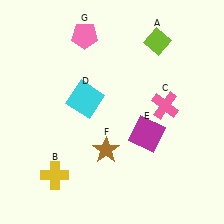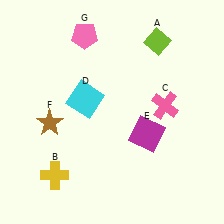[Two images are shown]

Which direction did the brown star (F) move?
The brown star (F) moved left.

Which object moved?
The brown star (F) moved left.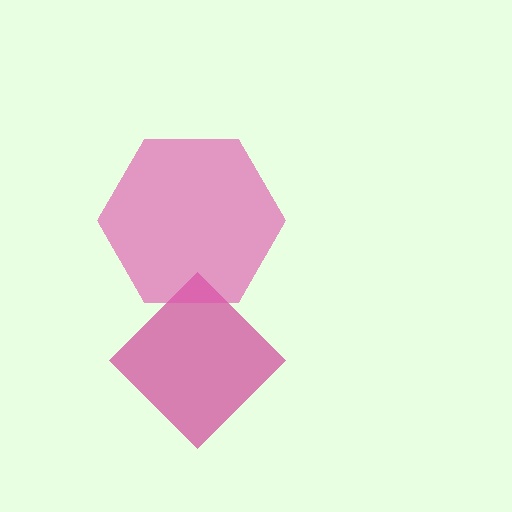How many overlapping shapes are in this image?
There are 2 overlapping shapes in the image.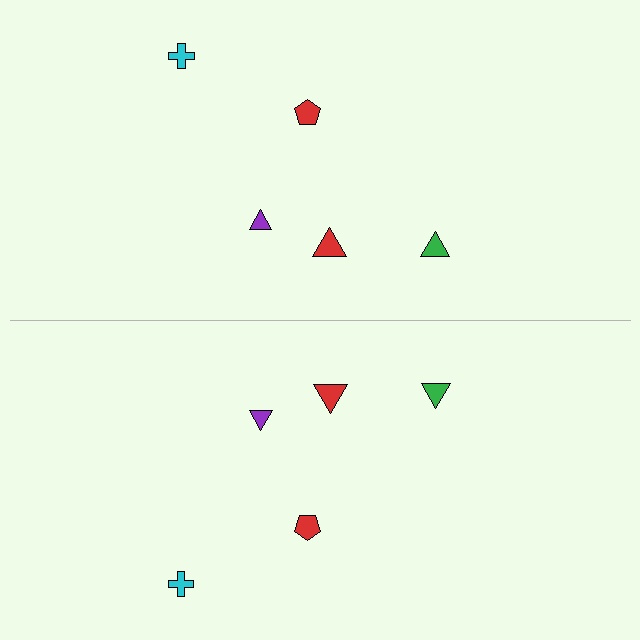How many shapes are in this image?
There are 10 shapes in this image.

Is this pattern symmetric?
Yes, this pattern has bilateral (reflection) symmetry.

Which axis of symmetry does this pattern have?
The pattern has a horizontal axis of symmetry running through the center of the image.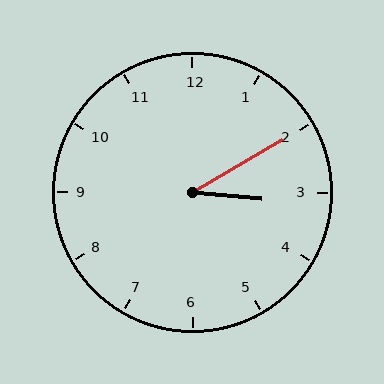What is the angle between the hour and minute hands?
Approximately 35 degrees.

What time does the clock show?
3:10.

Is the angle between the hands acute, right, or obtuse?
It is acute.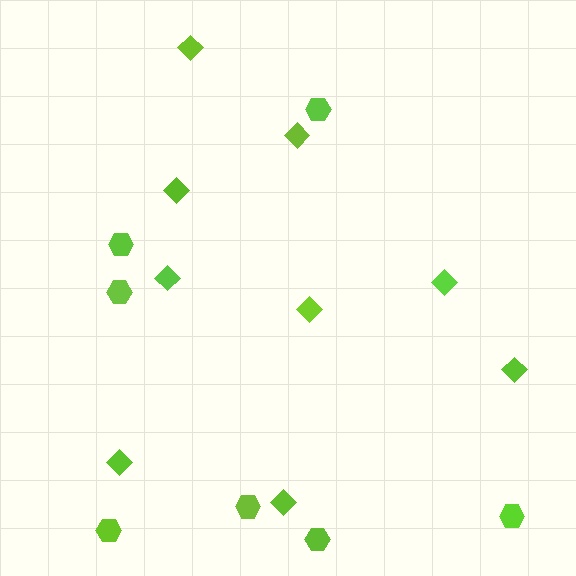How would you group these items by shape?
There are 2 groups: one group of hexagons (7) and one group of diamonds (9).